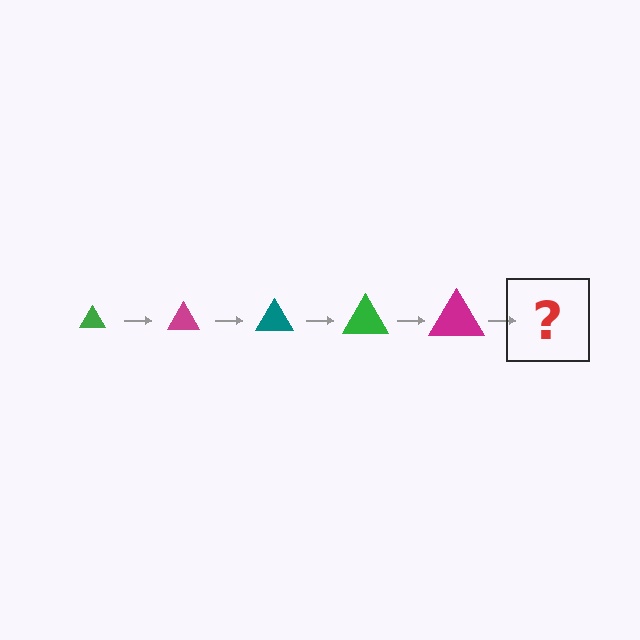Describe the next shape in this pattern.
It should be a teal triangle, larger than the previous one.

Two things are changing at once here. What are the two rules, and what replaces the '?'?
The two rules are that the triangle grows larger each step and the color cycles through green, magenta, and teal. The '?' should be a teal triangle, larger than the previous one.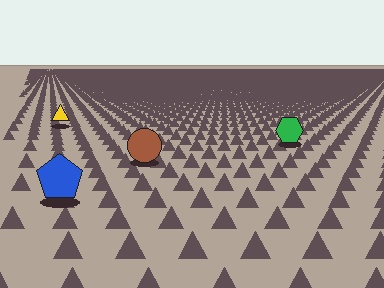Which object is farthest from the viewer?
The yellow triangle is farthest from the viewer. It appears smaller and the ground texture around it is denser.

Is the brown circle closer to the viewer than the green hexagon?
Yes. The brown circle is closer — you can tell from the texture gradient: the ground texture is coarser near it.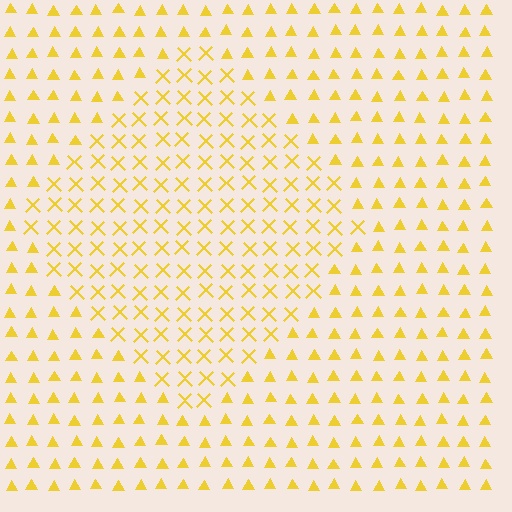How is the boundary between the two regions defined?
The boundary is defined by a change in element shape: X marks inside vs. triangles outside. All elements share the same color and spacing.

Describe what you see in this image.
The image is filled with small yellow elements arranged in a uniform grid. A diamond-shaped region contains X marks, while the surrounding area contains triangles. The boundary is defined purely by the change in element shape.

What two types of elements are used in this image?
The image uses X marks inside the diamond region and triangles outside it.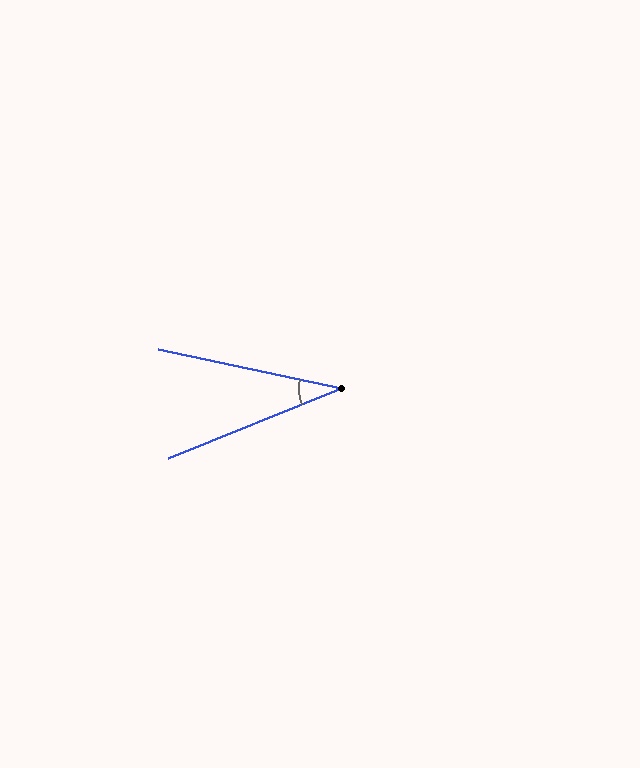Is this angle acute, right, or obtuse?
It is acute.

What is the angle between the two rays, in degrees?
Approximately 34 degrees.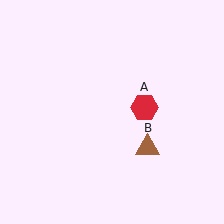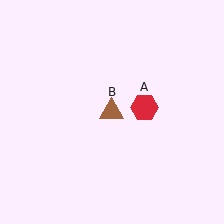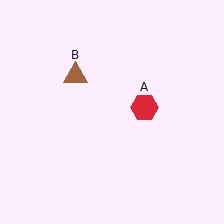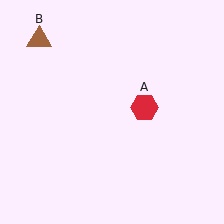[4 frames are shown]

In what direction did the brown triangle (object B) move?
The brown triangle (object B) moved up and to the left.